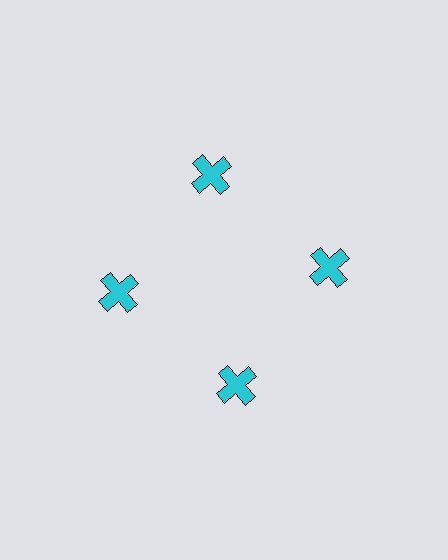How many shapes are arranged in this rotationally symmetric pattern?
There are 4 shapes, arranged in 4 groups of 1.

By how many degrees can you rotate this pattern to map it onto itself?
The pattern maps onto itself every 90 degrees of rotation.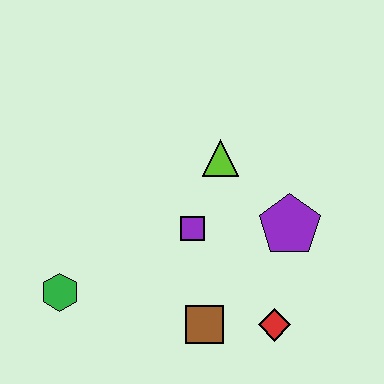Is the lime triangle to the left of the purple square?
No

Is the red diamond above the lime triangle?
No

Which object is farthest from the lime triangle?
The green hexagon is farthest from the lime triangle.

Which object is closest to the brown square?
The red diamond is closest to the brown square.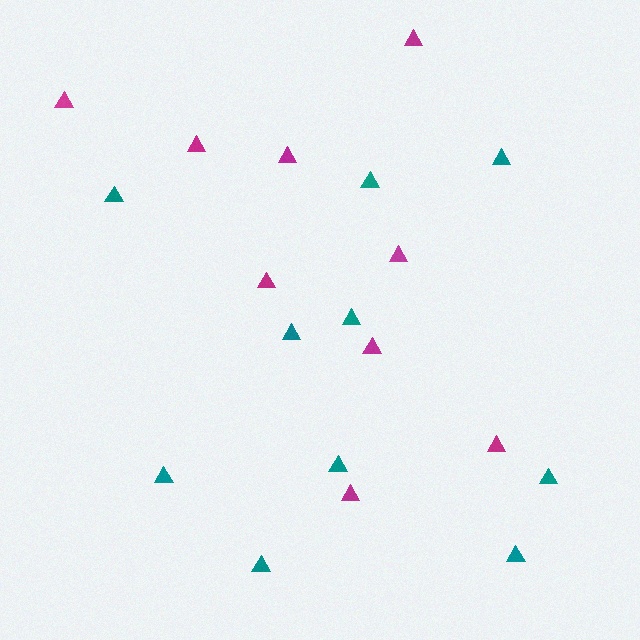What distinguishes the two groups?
There are 2 groups: one group of magenta triangles (9) and one group of teal triangles (10).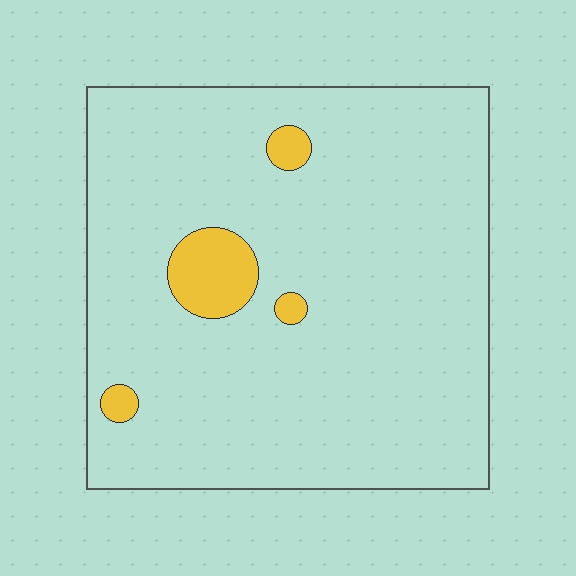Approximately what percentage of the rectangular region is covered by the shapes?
Approximately 5%.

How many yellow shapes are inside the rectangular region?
4.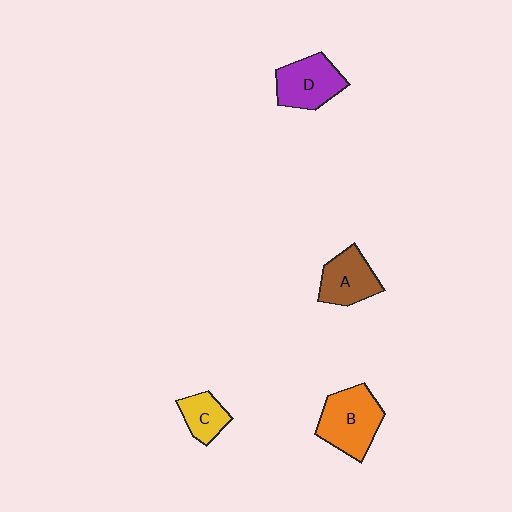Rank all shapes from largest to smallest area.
From largest to smallest: B (orange), D (purple), A (brown), C (yellow).